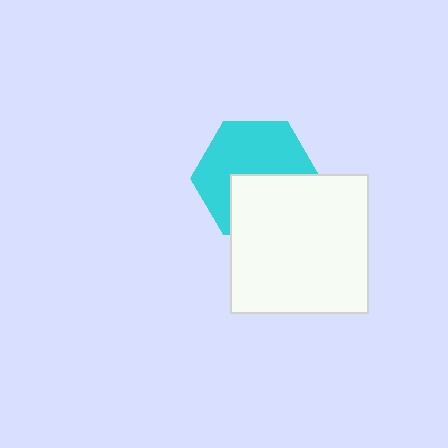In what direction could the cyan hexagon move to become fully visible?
The cyan hexagon could move up. That would shift it out from behind the white square entirely.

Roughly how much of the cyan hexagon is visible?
About half of it is visible (roughly 58%).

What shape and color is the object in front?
The object in front is a white square.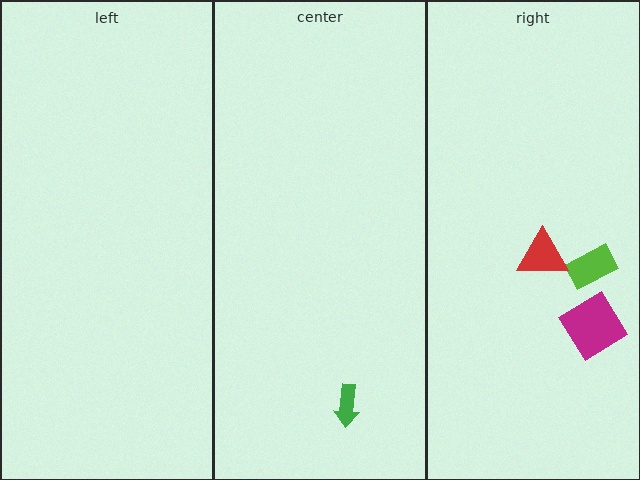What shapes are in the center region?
The green arrow.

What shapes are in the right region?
The magenta diamond, the lime rectangle, the red triangle.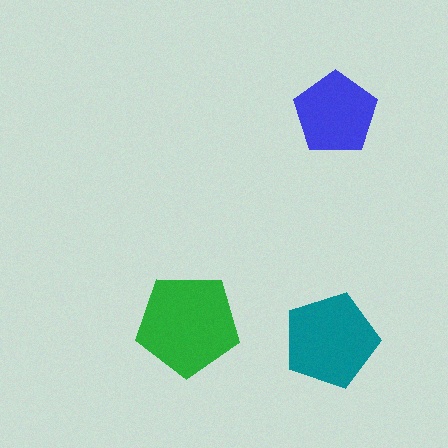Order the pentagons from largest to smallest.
the green one, the teal one, the blue one.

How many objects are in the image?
There are 3 objects in the image.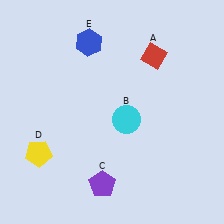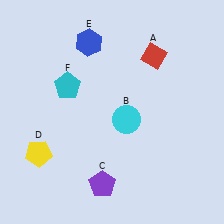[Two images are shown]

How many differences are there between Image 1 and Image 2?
There is 1 difference between the two images.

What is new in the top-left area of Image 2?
A cyan pentagon (F) was added in the top-left area of Image 2.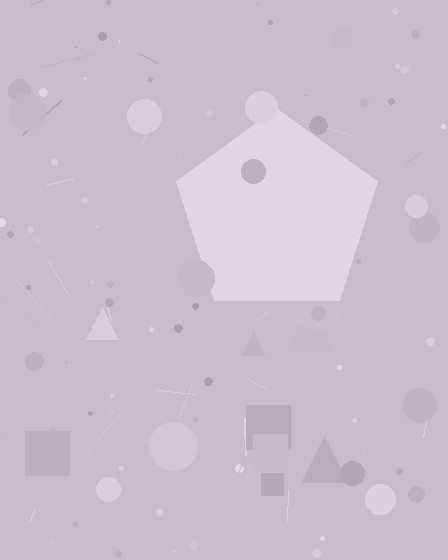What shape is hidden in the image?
A pentagon is hidden in the image.